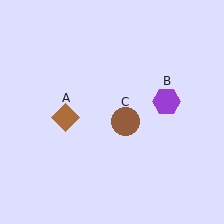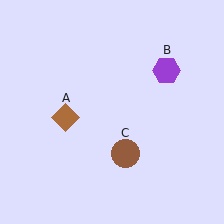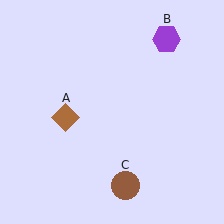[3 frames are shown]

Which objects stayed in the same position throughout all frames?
Brown diamond (object A) remained stationary.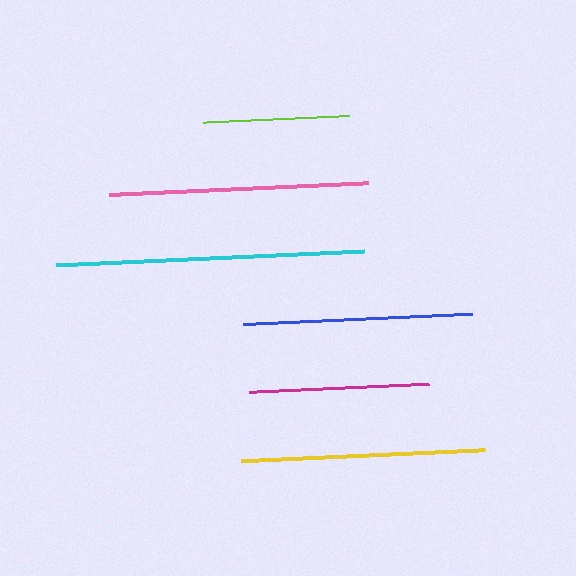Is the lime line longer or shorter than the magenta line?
The magenta line is longer than the lime line.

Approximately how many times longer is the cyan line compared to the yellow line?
The cyan line is approximately 1.3 times the length of the yellow line.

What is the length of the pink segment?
The pink segment is approximately 260 pixels long.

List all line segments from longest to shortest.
From longest to shortest: cyan, pink, yellow, blue, magenta, lime.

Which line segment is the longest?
The cyan line is the longest at approximately 308 pixels.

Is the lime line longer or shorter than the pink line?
The pink line is longer than the lime line.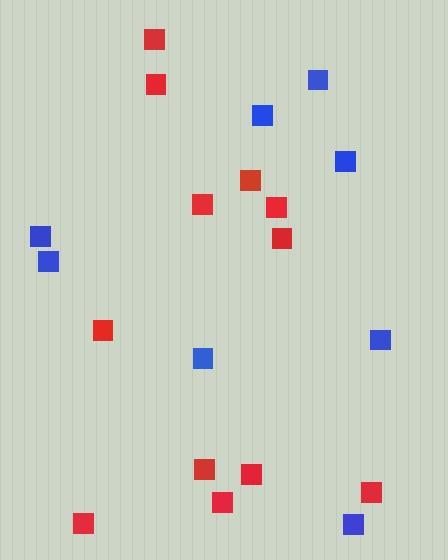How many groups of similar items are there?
There are 2 groups: one group of red squares (12) and one group of blue squares (8).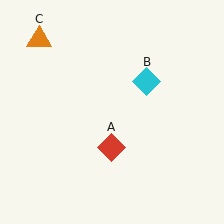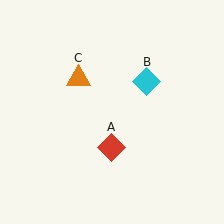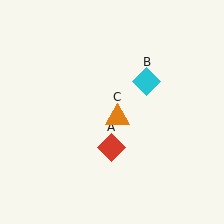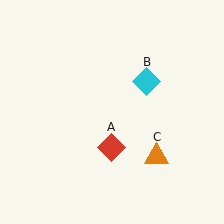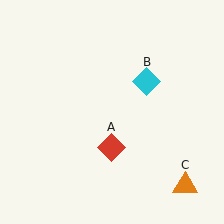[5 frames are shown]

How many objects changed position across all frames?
1 object changed position: orange triangle (object C).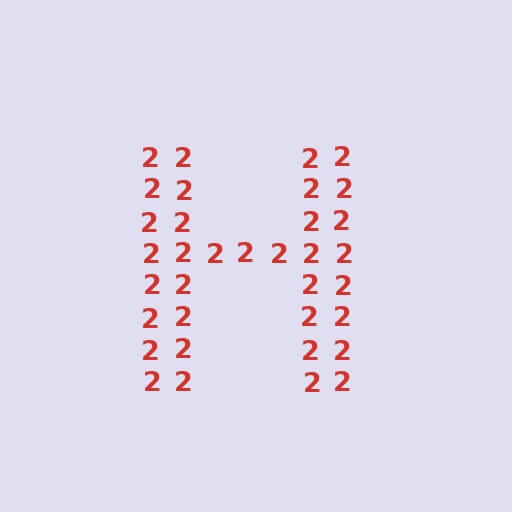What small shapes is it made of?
It is made of small digit 2's.